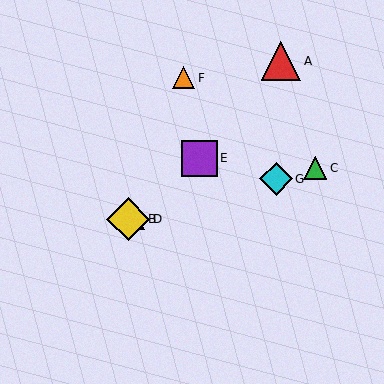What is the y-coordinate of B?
Object B is at y≈219.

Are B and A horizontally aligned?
No, B is at y≈219 and A is at y≈61.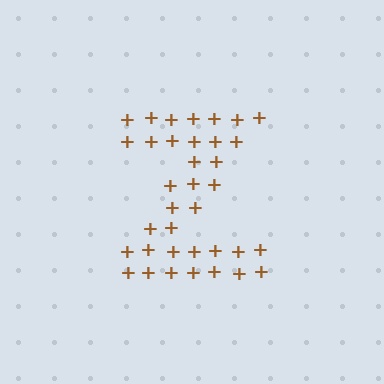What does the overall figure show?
The overall figure shows the letter Z.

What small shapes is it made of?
It is made of small plus signs.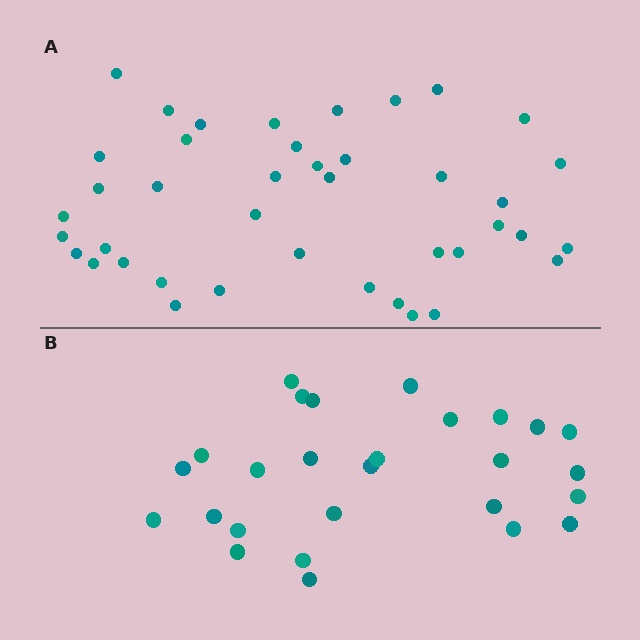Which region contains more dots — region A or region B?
Region A (the top region) has more dots.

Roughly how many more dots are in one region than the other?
Region A has approximately 15 more dots than region B.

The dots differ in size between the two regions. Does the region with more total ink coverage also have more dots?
No. Region B has more total ink coverage because its dots are larger, but region A actually contains more individual dots. Total area can be misleading — the number of items is what matters here.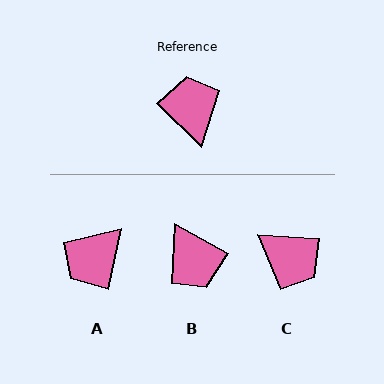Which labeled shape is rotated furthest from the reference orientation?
B, about 165 degrees away.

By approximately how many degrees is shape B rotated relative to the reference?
Approximately 165 degrees clockwise.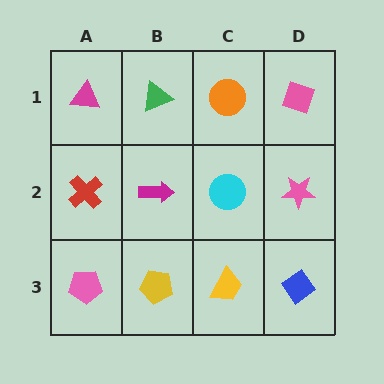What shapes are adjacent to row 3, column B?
A magenta arrow (row 2, column B), a pink pentagon (row 3, column A), a yellow trapezoid (row 3, column C).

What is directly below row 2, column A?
A pink pentagon.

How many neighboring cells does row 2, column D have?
3.